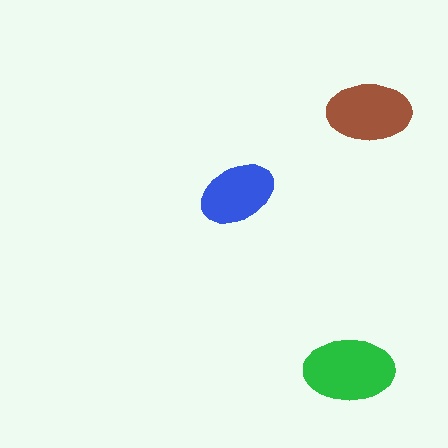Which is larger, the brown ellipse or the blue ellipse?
The brown one.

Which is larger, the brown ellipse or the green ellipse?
The green one.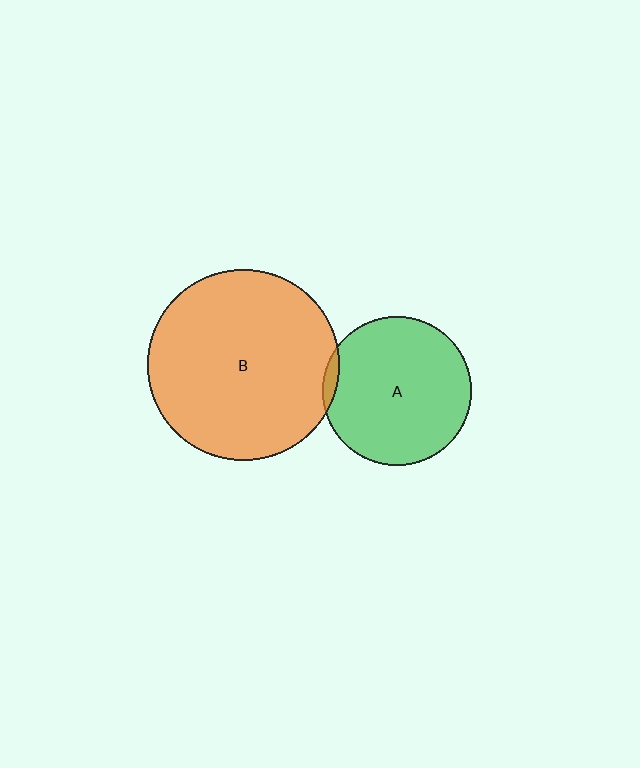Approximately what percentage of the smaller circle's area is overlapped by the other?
Approximately 5%.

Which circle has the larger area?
Circle B (orange).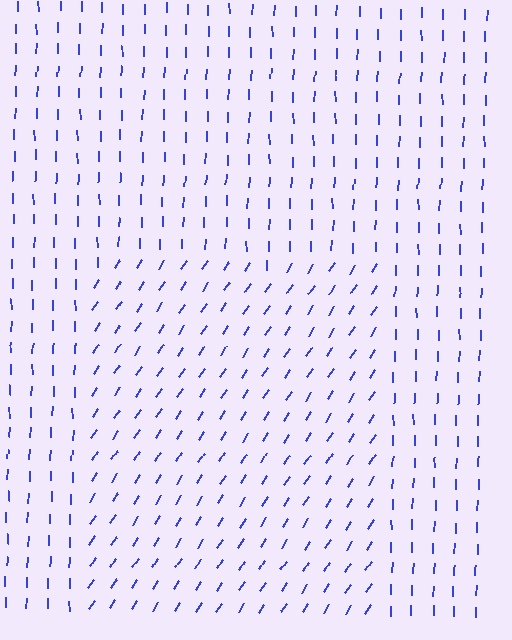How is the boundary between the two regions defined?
The boundary is defined purely by a change in line orientation (approximately 32 degrees difference). All lines are the same color and thickness.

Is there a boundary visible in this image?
Yes, there is a texture boundary formed by a change in line orientation.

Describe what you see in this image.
The image is filled with small blue line segments. A rectangle region in the image has lines oriented differently from the surrounding lines, creating a visible texture boundary.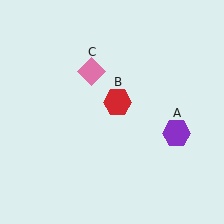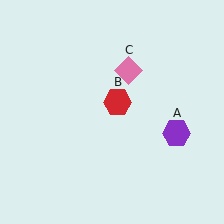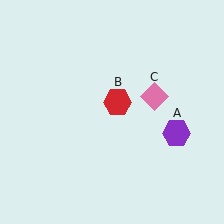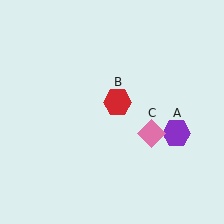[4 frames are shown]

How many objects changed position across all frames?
1 object changed position: pink diamond (object C).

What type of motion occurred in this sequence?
The pink diamond (object C) rotated clockwise around the center of the scene.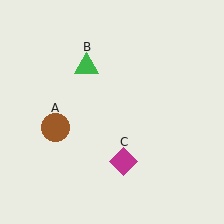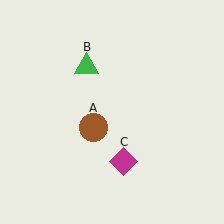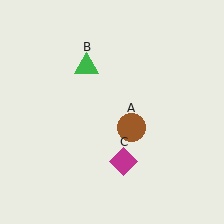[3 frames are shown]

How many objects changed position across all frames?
1 object changed position: brown circle (object A).